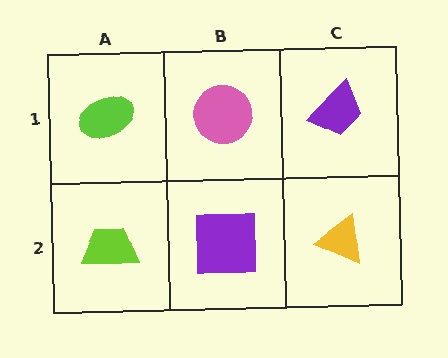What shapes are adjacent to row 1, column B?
A purple square (row 2, column B), a lime ellipse (row 1, column A), a purple trapezoid (row 1, column C).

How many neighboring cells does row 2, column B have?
3.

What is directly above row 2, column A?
A lime ellipse.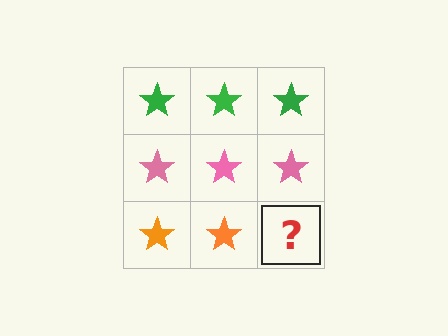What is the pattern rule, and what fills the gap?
The rule is that each row has a consistent color. The gap should be filled with an orange star.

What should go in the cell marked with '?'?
The missing cell should contain an orange star.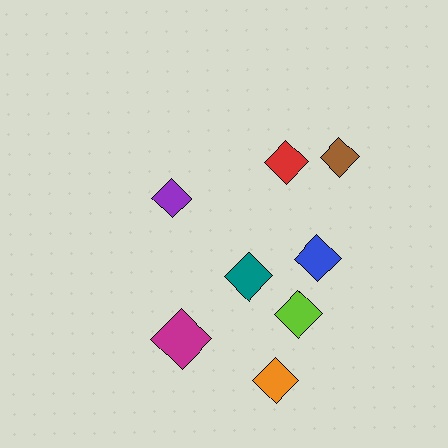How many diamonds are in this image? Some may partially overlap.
There are 8 diamonds.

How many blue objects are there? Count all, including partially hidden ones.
There is 1 blue object.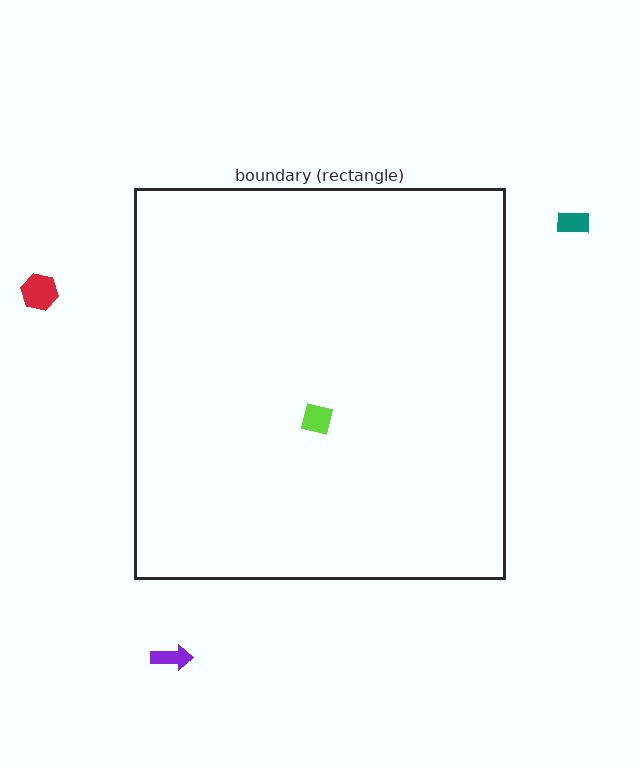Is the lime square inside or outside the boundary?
Inside.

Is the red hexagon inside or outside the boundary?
Outside.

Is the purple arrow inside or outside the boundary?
Outside.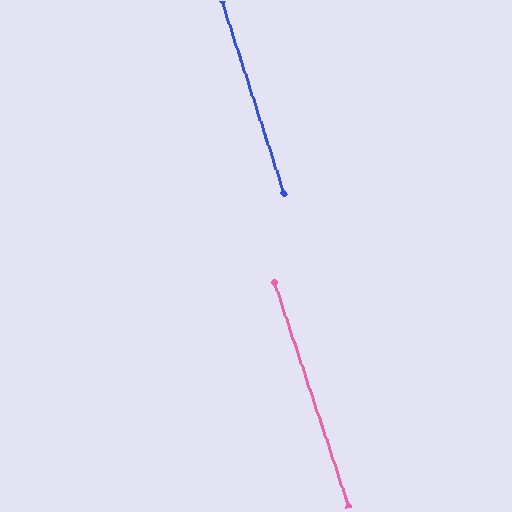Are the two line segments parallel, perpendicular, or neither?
Parallel — their directions differ by only 0.2°.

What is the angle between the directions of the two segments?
Approximately 0 degrees.